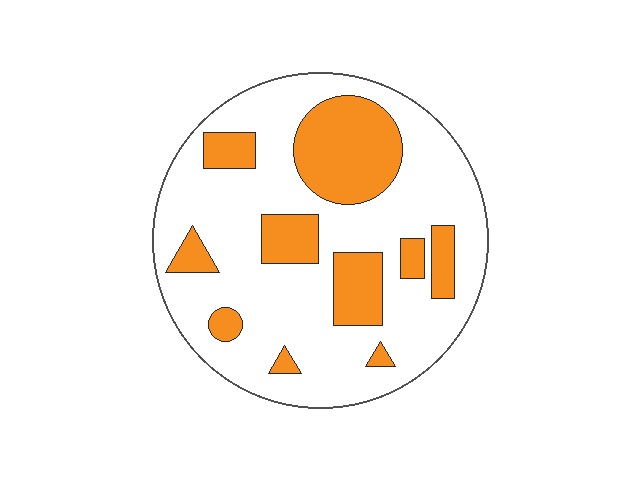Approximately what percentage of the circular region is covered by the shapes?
Approximately 25%.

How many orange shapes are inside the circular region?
10.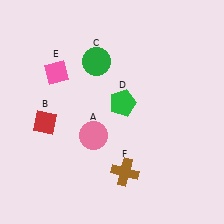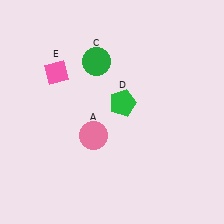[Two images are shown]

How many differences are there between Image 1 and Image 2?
There are 2 differences between the two images.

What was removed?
The brown cross (F), the red diamond (B) were removed in Image 2.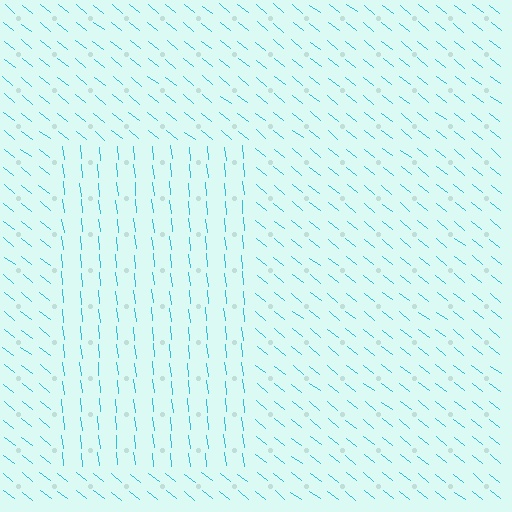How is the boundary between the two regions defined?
The boundary is defined purely by a change in line orientation (approximately 45 degrees difference). All lines are the same color and thickness.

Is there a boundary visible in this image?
Yes, there is a texture boundary formed by a change in line orientation.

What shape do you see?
I see a rectangle.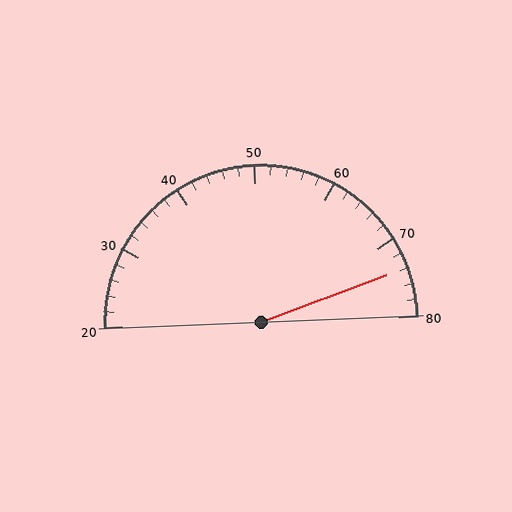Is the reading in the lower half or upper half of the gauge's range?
The reading is in the upper half of the range (20 to 80).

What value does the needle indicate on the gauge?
The needle indicates approximately 74.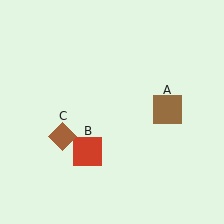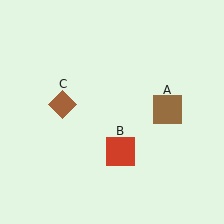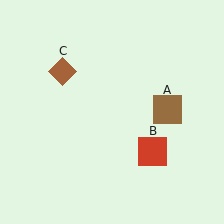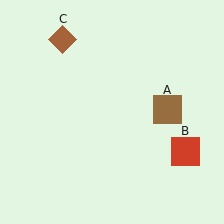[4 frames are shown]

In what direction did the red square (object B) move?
The red square (object B) moved right.